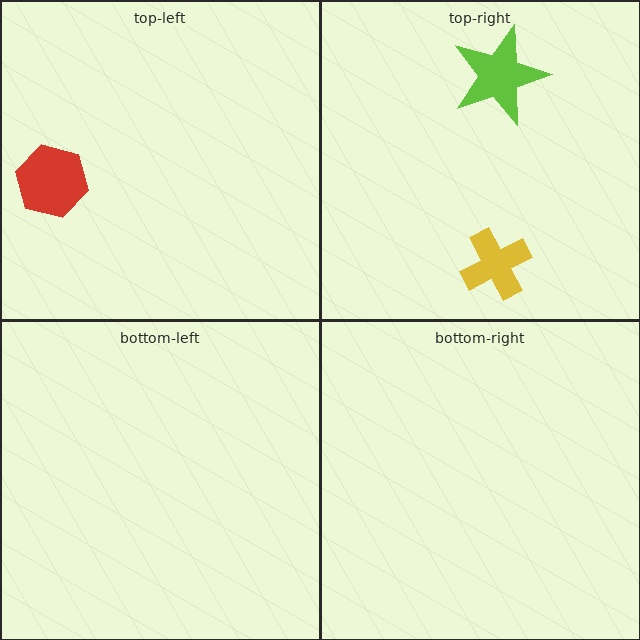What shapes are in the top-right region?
The lime star, the yellow cross.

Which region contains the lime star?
The top-right region.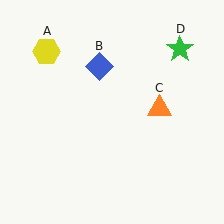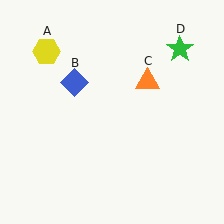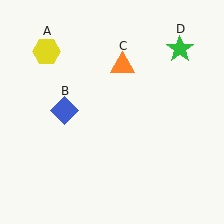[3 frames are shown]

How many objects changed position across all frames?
2 objects changed position: blue diamond (object B), orange triangle (object C).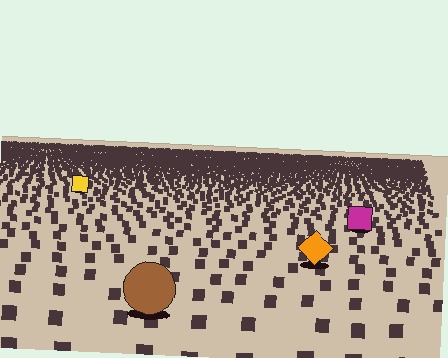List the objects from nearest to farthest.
From nearest to farthest: the brown circle, the orange diamond, the magenta square, the yellow square.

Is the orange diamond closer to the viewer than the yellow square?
Yes. The orange diamond is closer — you can tell from the texture gradient: the ground texture is coarser near it.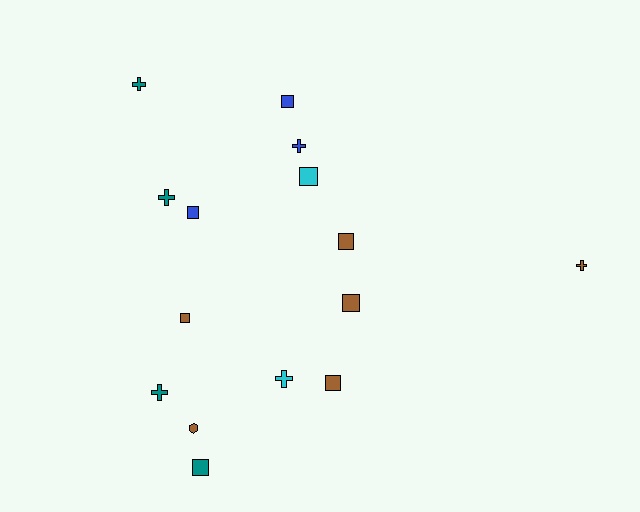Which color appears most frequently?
Brown, with 6 objects.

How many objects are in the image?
There are 15 objects.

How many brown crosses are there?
There is 1 brown cross.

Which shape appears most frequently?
Square, with 8 objects.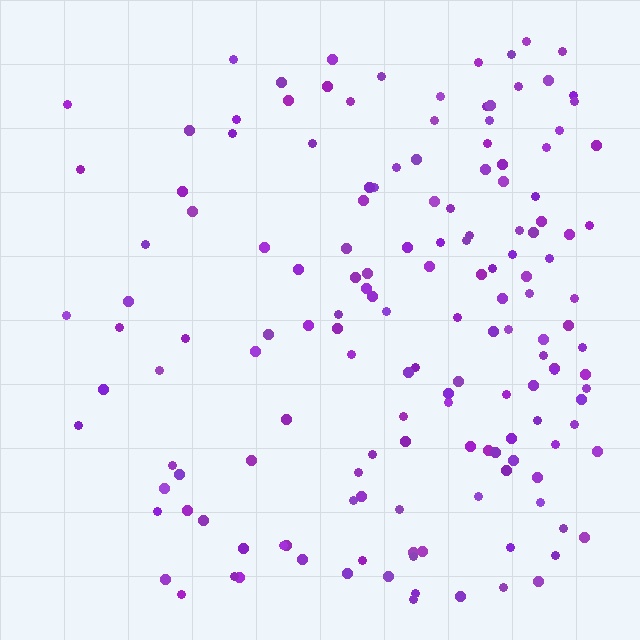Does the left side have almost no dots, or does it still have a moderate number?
Still a moderate number, just noticeably fewer than the right.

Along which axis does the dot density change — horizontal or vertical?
Horizontal.